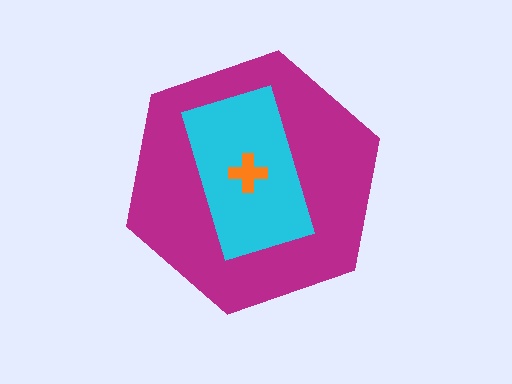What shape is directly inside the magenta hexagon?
The cyan rectangle.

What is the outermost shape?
The magenta hexagon.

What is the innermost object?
The orange cross.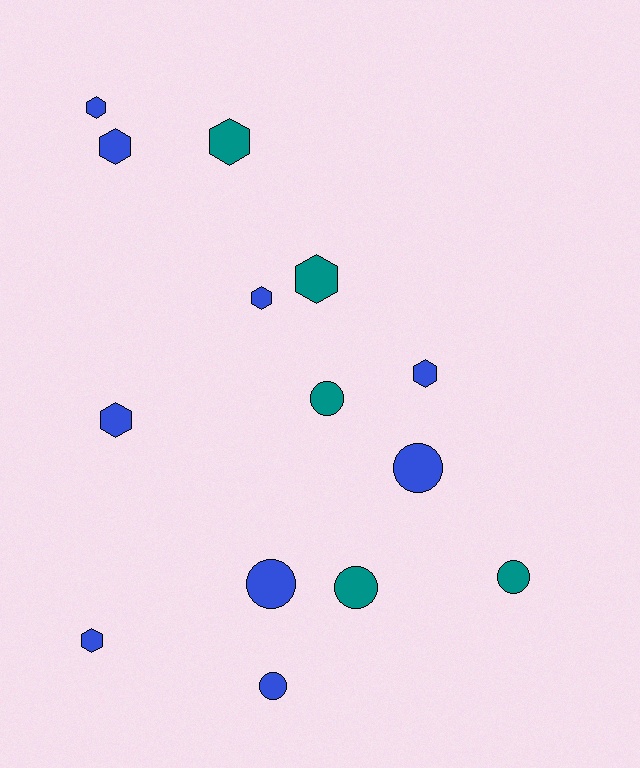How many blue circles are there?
There are 3 blue circles.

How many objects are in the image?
There are 14 objects.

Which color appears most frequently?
Blue, with 9 objects.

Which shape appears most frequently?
Hexagon, with 8 objects.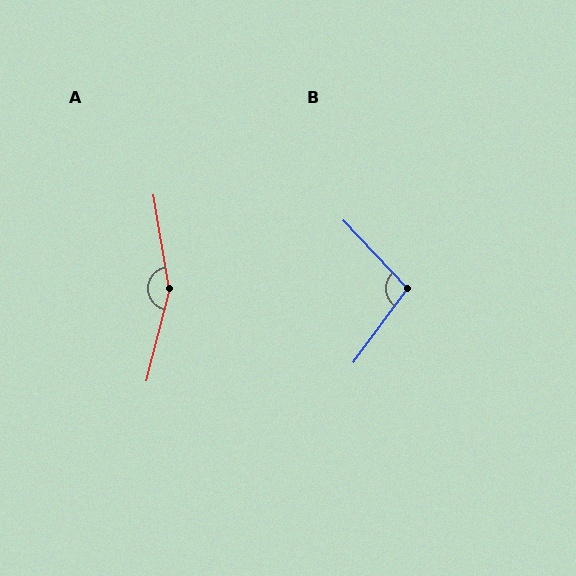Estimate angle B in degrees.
Approximately 101 degrees.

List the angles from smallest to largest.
B (101°), A (156°).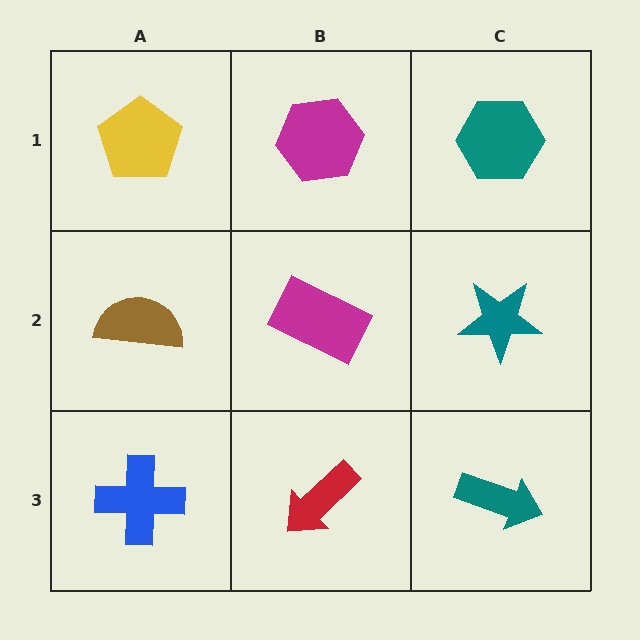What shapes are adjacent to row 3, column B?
A magenta rectangle (row 2, column B), a blue cross (row 3, column A), a teal arrow (row 3, column C).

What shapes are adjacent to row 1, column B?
A magenta rectangle (row 2, column B), a yellow pentagon (row 1, column A), a teal hexagon (row 1, column C).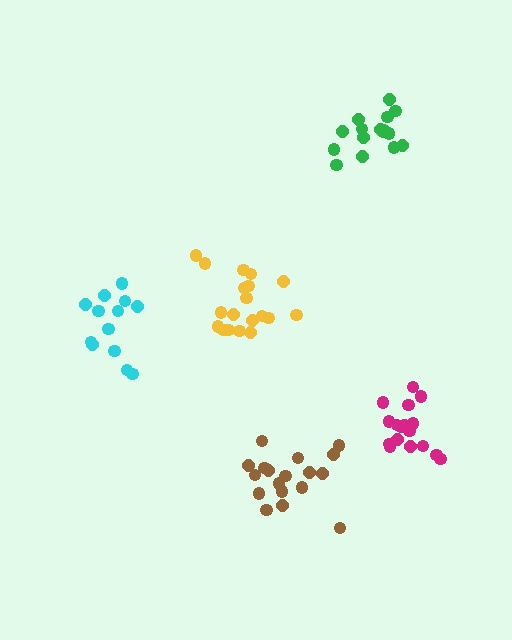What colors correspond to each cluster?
The clusters are colored: cyan, brown, green, yellow, magenta.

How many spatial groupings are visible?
There are 5 spatial groupings.